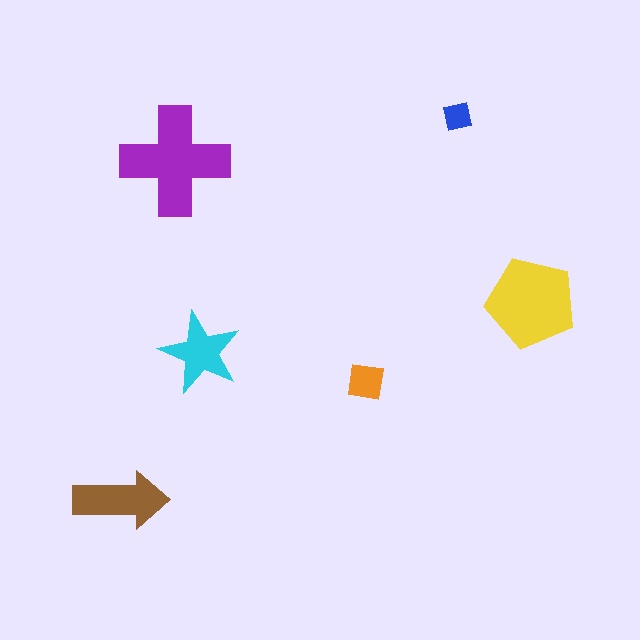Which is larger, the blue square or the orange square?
The orange square.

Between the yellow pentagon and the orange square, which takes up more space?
The yellow pentagon.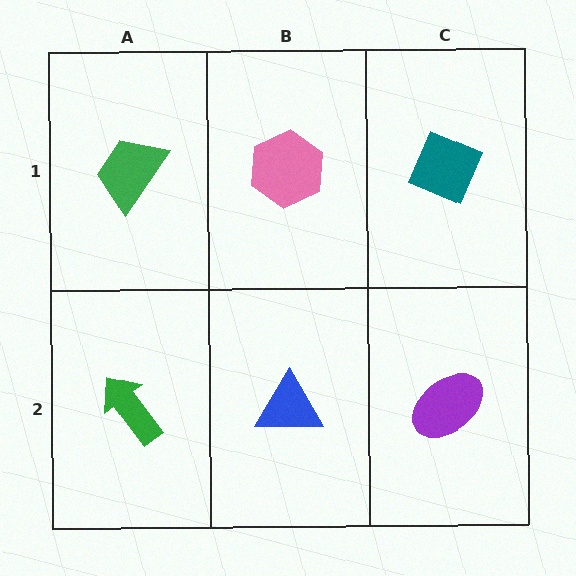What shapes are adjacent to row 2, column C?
A teal diamond (row 1, column C), a blue triangle (row 2, column B).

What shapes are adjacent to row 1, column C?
A purple ellipse (row 2, column C), a pink hexagon (row 1, column B).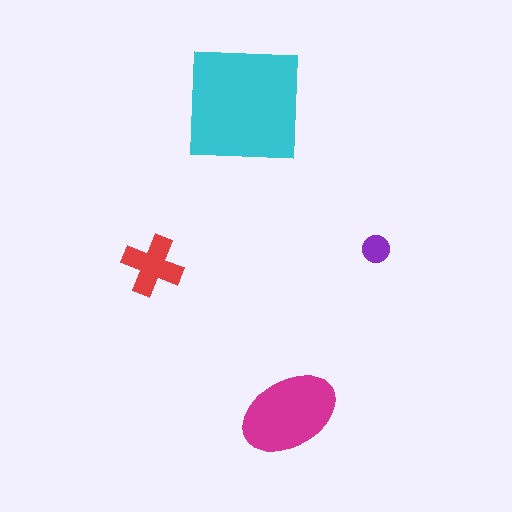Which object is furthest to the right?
The purple circle is rightmost.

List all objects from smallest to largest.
The purple circle, the red cross, the magenta ellipse, the cyan square.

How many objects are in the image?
There are 4 objects in the image.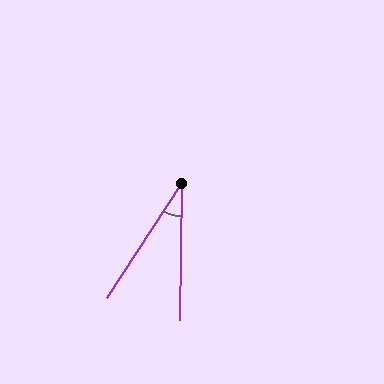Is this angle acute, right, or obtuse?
It is acute.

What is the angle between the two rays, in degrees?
Approximately 32 degrees.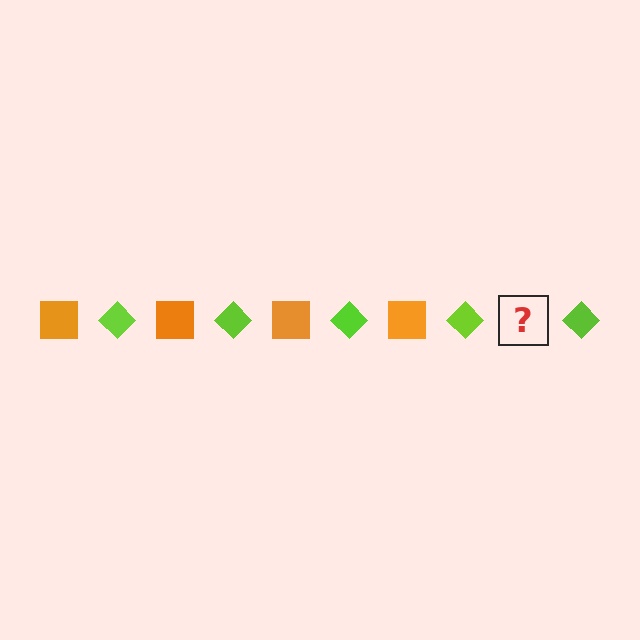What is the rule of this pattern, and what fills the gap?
The rule is that the pattern alternates between orange square and lime diamond. The gap should be filled with an orange square.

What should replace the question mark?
The question mark should be replaced with an orange square.